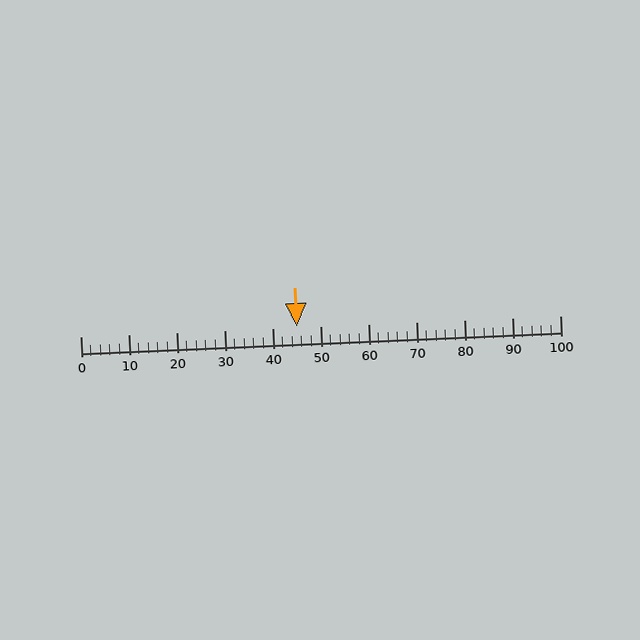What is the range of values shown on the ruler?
The ruler shows values from 0 to 100.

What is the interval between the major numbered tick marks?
The major tick marks are spaced 10 units apart.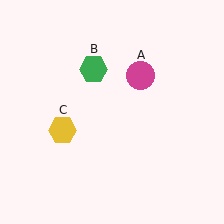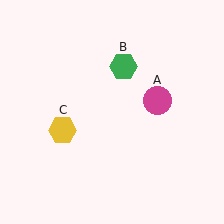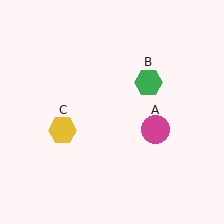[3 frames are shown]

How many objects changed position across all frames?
2 objects changed position: magenta circle (object A), green hexagon (object B).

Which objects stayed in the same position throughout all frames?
Yellow hexagon (object C) remained stationary.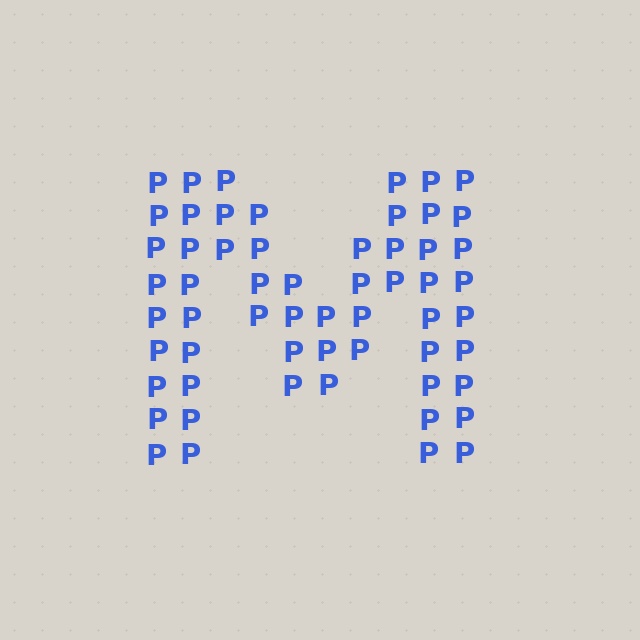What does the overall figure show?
The overall figure shows the letter M.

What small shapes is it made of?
It is made of small letter P's.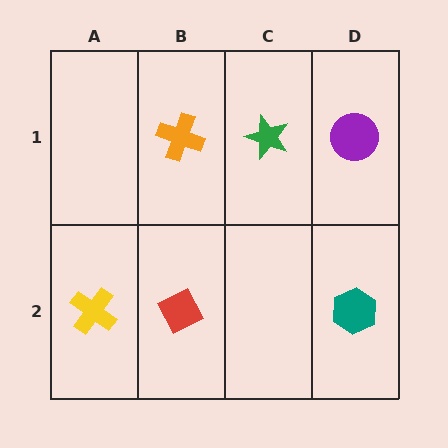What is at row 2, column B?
A red diamond.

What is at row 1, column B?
An orange cross.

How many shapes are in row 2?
3 shapes.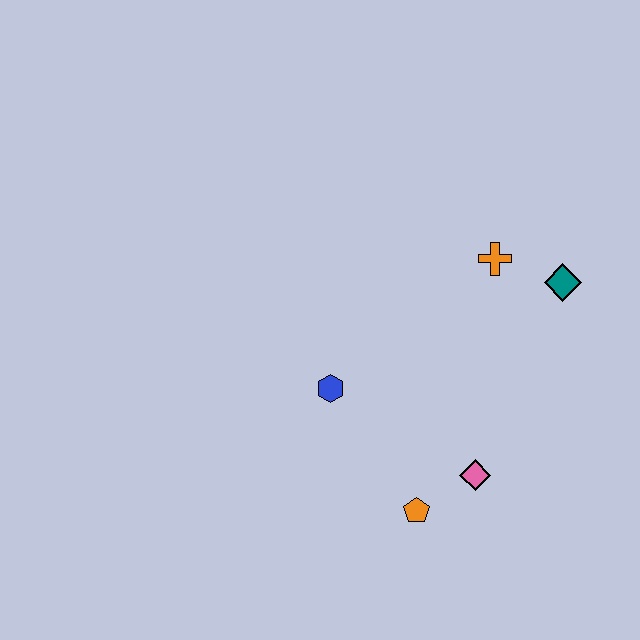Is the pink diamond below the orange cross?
Yes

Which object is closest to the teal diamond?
The orange cross is closest to the teal diamond.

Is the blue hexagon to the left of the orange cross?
Yes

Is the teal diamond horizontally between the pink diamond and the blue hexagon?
No